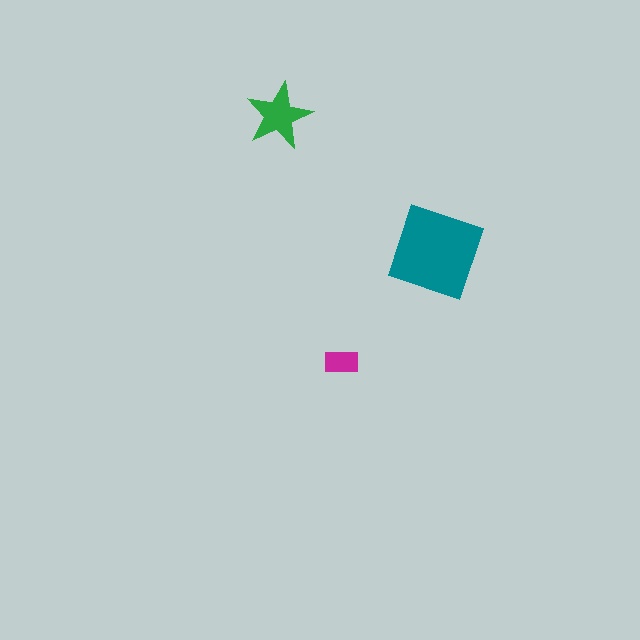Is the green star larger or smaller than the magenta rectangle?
Larger.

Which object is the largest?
The teal diamond.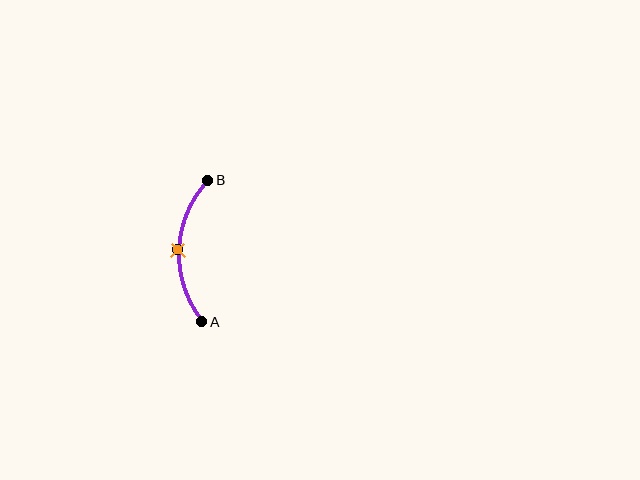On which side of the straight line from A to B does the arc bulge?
The arc bulges to the left of the straight line connecting A and B.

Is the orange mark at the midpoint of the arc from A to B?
Yes. The orange mark lies on the arc at equal arc-length from both A and B — it is the arc midpoint.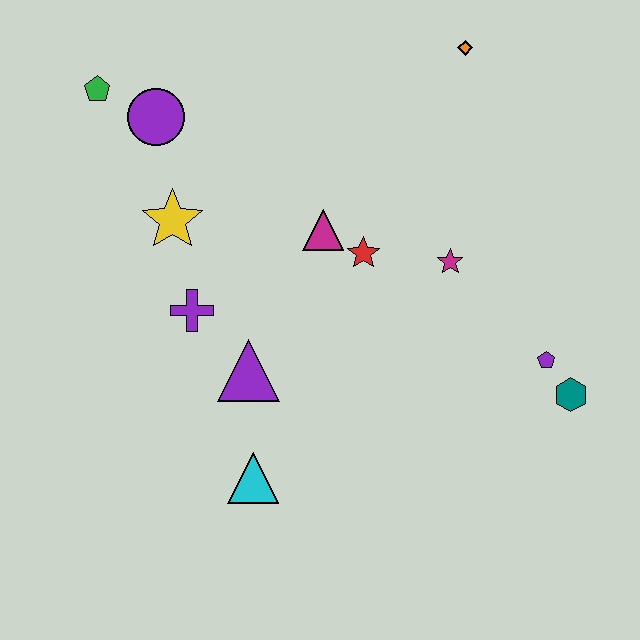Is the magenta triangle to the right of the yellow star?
Yes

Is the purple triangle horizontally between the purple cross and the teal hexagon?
Yes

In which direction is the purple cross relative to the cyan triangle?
The purple cross is above the cyan triangle.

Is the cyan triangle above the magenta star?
No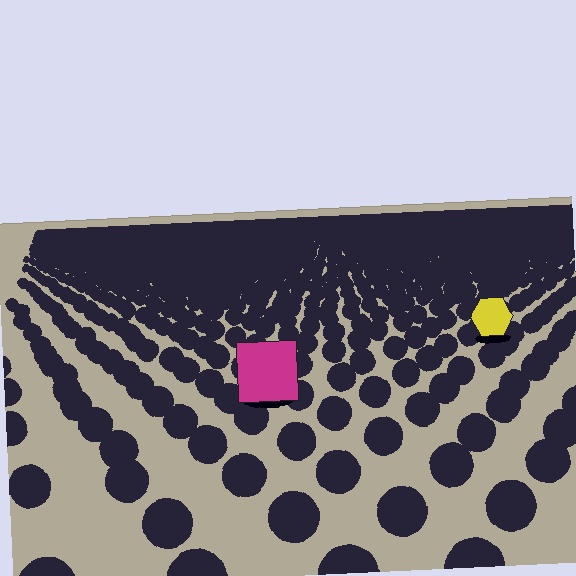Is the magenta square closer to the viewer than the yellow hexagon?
Yes. The magenta square is closer — you can tell from the texture gradient: the ground texture is coarser near it.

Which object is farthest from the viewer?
The yellow hexagon is farthest from the viewer. It appears smaller and the ground texture around it is denser.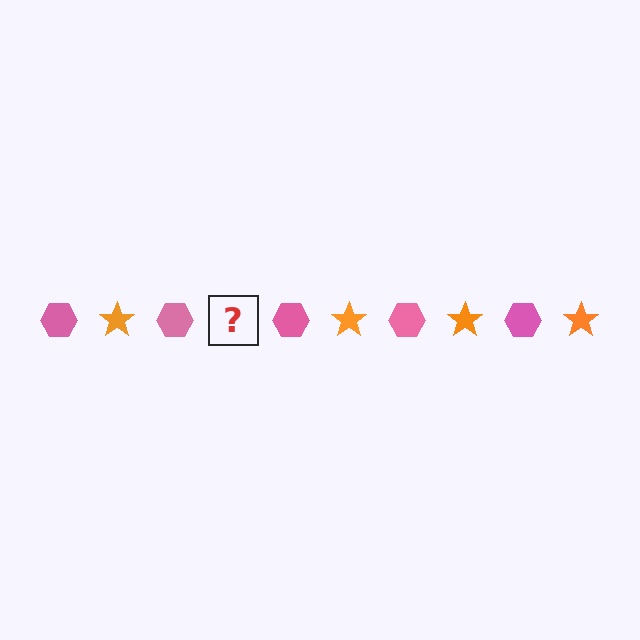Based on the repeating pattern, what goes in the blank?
The blank should be an orange star.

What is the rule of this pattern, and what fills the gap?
The rule is that the pattern alternates between pink hexagon and orange star. The gap should be filled with an orange star.